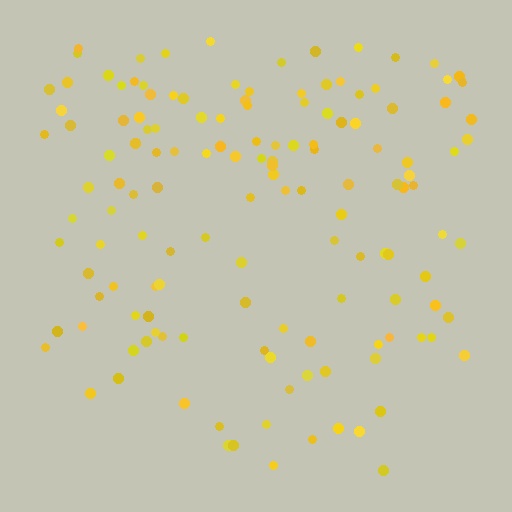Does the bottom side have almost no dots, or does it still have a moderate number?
Still a moderate number, just noticeably fewer than the top.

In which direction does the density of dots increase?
From bottom to top, with the top side densest.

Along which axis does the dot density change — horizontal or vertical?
Vertical.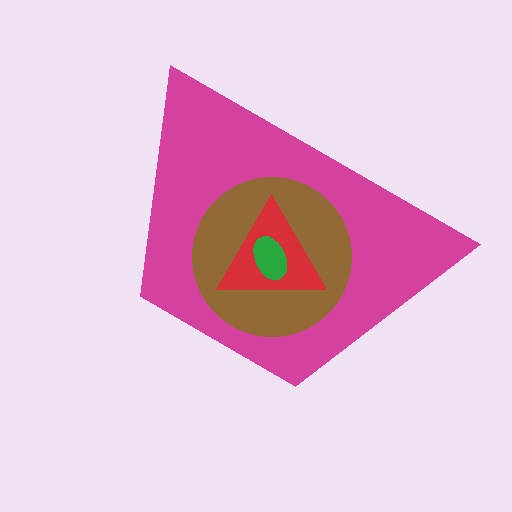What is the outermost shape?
The magenta trapezoid.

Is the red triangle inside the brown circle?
Yes.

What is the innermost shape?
The green ellipse.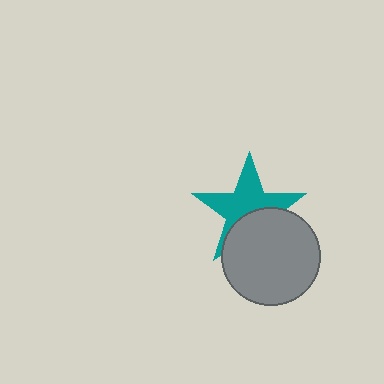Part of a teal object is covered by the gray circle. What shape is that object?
It is a star.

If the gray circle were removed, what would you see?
You would see the complete teal star.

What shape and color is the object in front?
The object in front is a gray circle.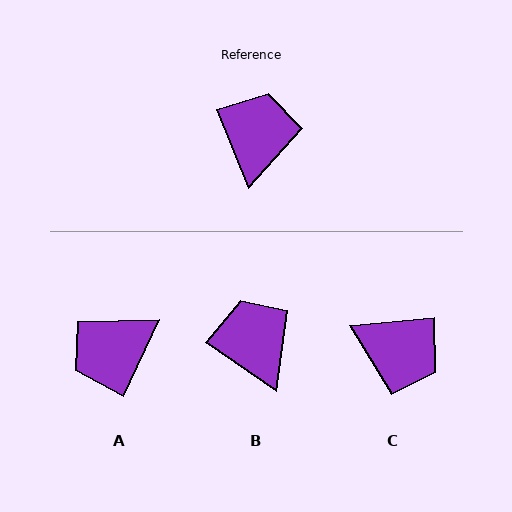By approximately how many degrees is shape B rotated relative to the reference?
Approximately 34 degrees counter-clockwise.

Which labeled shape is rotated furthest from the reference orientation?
A, about 134 degrees away.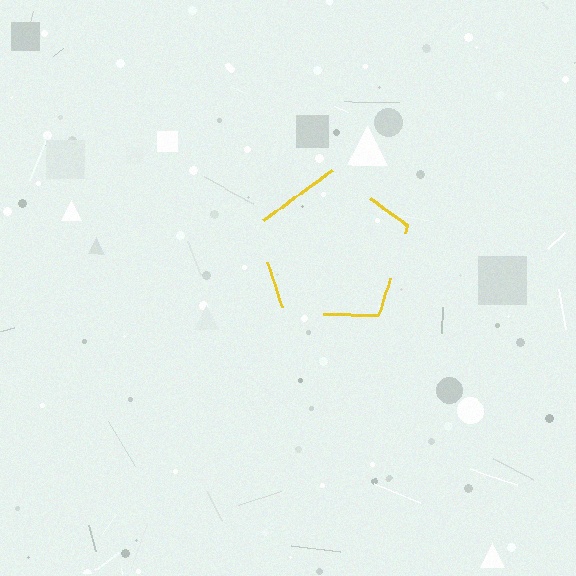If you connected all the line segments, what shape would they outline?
They would outline a pentagon.